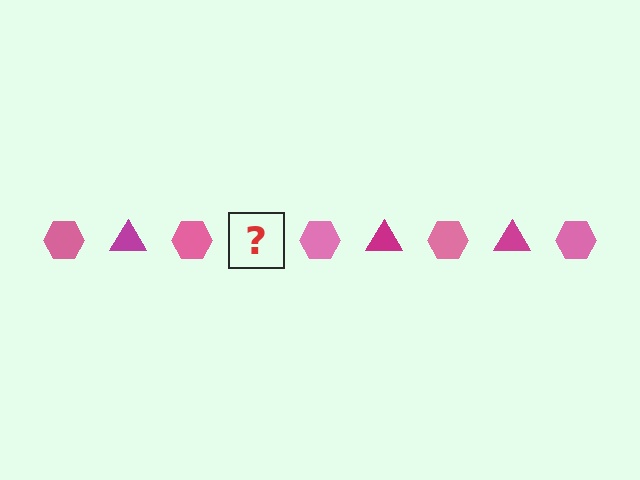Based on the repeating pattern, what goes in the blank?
The blank should be a magenta triangle.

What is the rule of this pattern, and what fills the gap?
The rule is that the pattern alternates between pink hexagon and magenta triangle. The gap should be filled with a magenta triangle.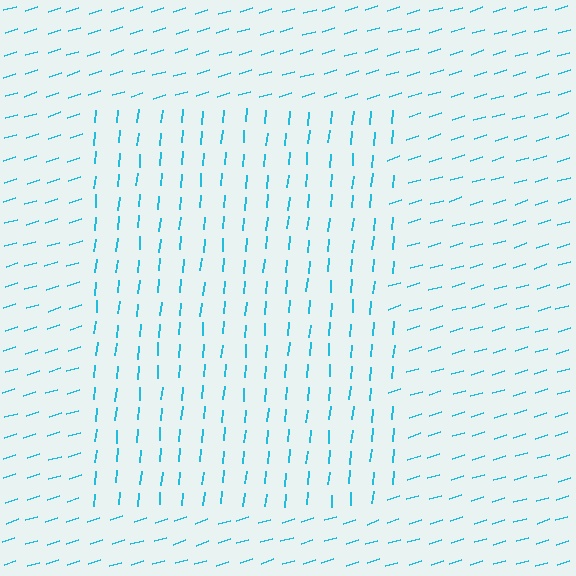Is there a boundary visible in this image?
Yes, there is a texture boundary formed by a change in line orientation.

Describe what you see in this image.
The image is filled with small cyan line segments. A rectangle region in the image has lines oriented differently from the surrounding lines, creating a visible texture boundary.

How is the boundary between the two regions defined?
The boundary is defined purely by a change in line orientation (approximately 67 degrees difference). All lines are the same color and thickness.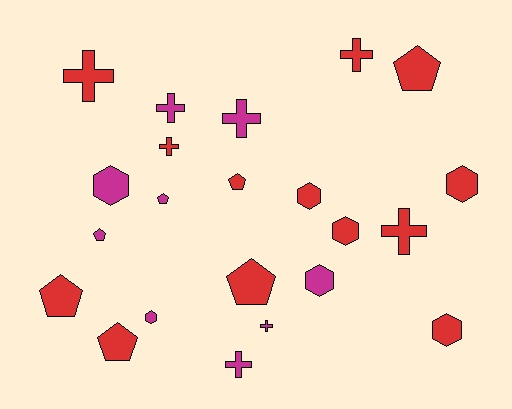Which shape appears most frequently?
Cross, with 8 objects.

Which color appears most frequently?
Red, with 13 objects.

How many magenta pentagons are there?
There are 2 magenta pentagons.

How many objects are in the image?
There are 22 objects.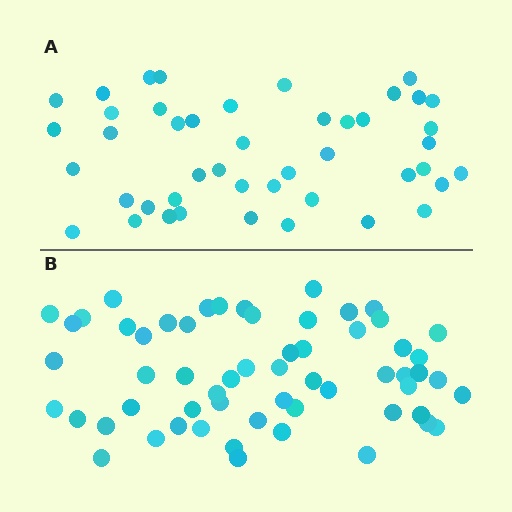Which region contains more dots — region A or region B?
Region B (the bottom region) has more dots.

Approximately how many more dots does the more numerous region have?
Region B has approximately 15 more dots than region A.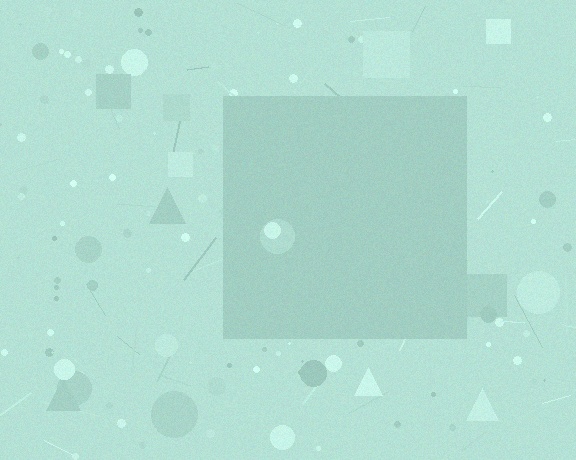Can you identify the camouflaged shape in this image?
The camouflaged shape is a square.